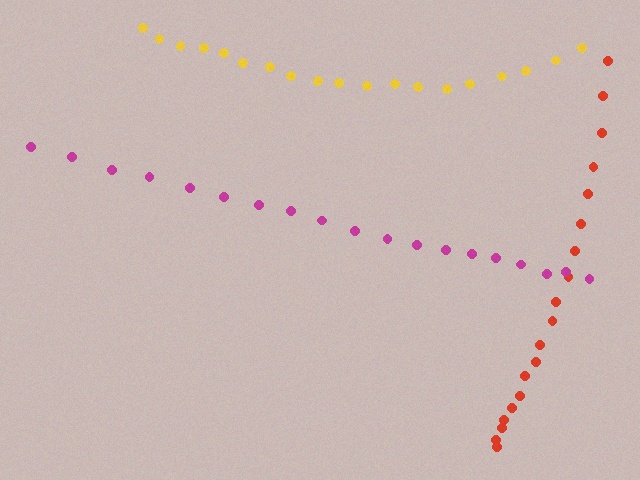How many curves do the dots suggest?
There are 3 distinct paths.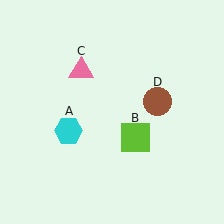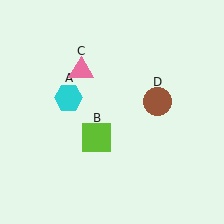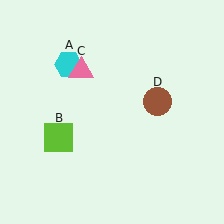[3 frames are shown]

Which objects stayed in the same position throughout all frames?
Pink triangle (object C) and brown circle (object D) remained stationary.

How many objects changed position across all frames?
2 objects changed position: cyan hexagon (object A), lime square (object B).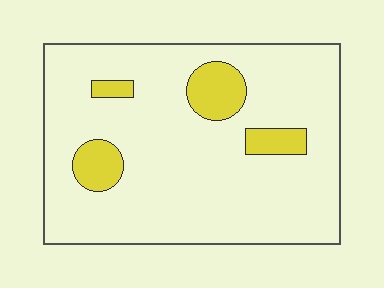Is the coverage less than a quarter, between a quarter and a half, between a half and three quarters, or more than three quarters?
Less than a quarter.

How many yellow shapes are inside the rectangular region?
4.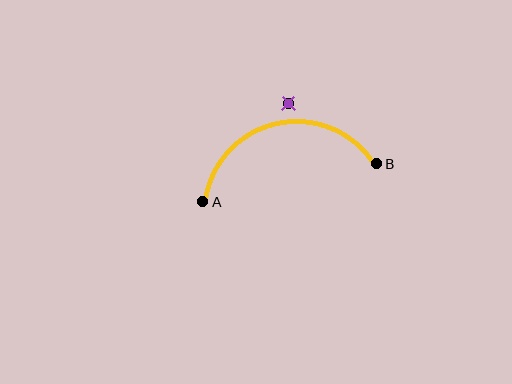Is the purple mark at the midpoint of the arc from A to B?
No — the purple mark does not lie on the arc at all. It sits slightly outside the curve.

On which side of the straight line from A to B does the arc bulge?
The arc bulges above the straight line connecting A and B.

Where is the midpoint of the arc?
The arc midpoint is the point on the curve farthest from the straight line joining A and B. It sits above that line.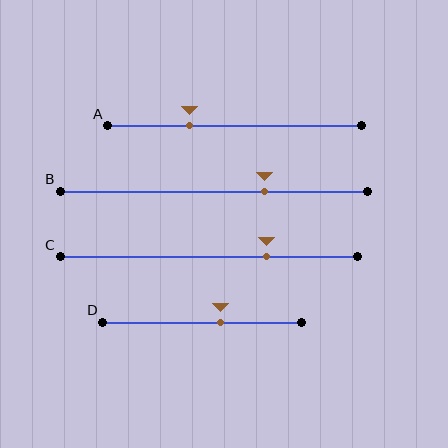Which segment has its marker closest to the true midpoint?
Segment D has its marker closest to the true midpoint.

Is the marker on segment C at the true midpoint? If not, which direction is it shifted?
No, the marker on segment C is shifted to the right by about 20% of the segment length.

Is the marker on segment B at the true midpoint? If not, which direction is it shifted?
No, the marker on segment B is shifted to the right by about 16% of the segment length.